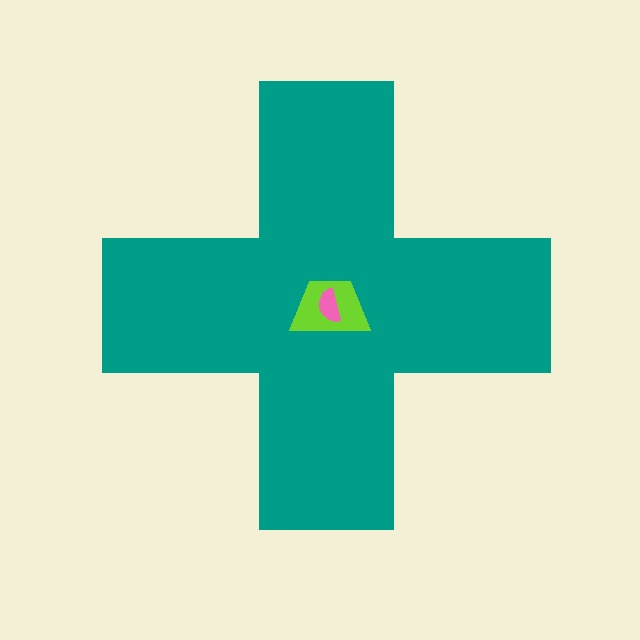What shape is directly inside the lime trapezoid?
The pink semicircle.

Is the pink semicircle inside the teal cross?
Yes.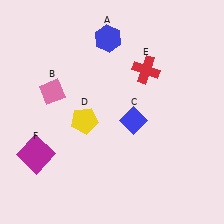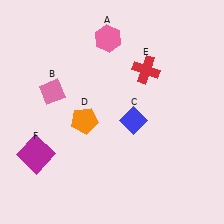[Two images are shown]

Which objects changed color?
A changed from blue to pink. D changed from yellow to orange.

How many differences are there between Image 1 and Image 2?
There are 2 differences between the two images.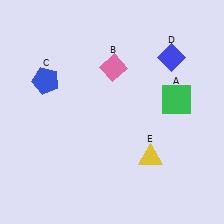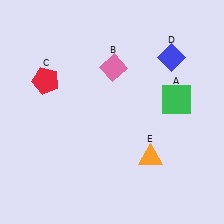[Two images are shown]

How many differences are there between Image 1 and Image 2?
There are 2 differences between the two images.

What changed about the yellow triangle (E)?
In Image 1, E is yellow. In Image 2, it changed to orange.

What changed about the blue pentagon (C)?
In Image 1, C is blue. In Image 2, it changed to red.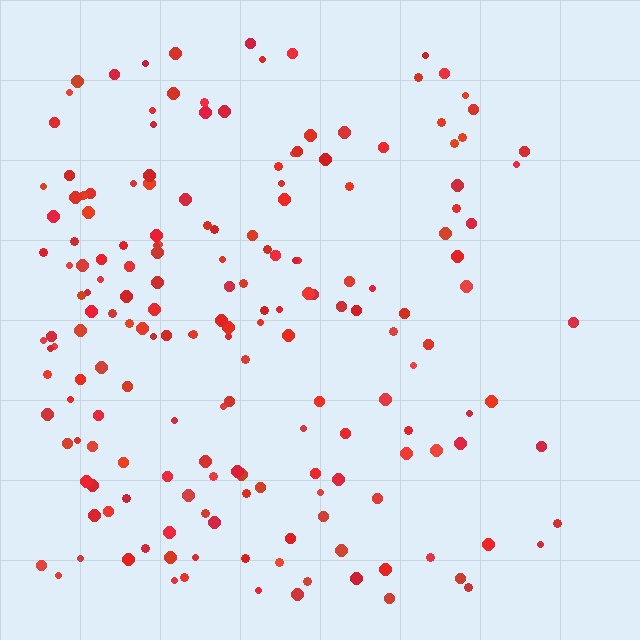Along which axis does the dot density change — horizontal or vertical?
Horizontal.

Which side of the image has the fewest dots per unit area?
The right.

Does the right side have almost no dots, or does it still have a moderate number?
Still a moderate number, just noticeably fewer than the left.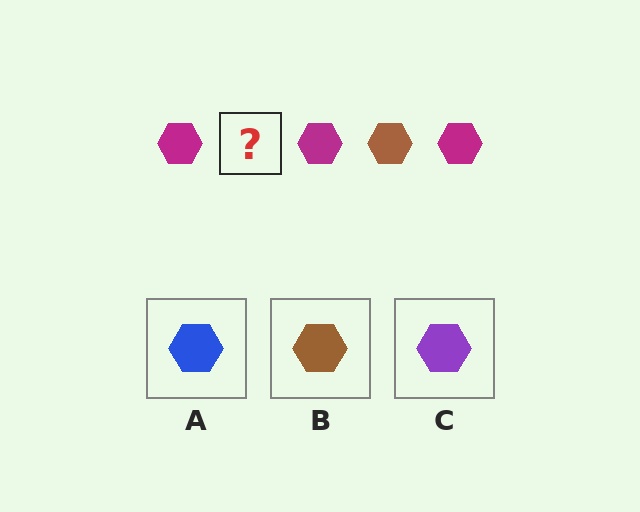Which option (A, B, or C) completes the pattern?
B.